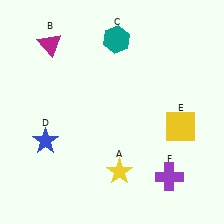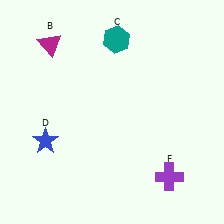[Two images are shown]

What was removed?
The yellow square (E), the yellow star (A) were removed in Image 2.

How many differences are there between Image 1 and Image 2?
There are 2 differences between the two images.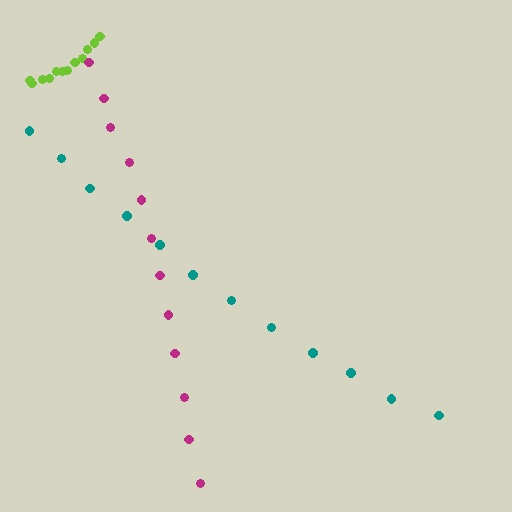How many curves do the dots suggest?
There are 3 distinct paths.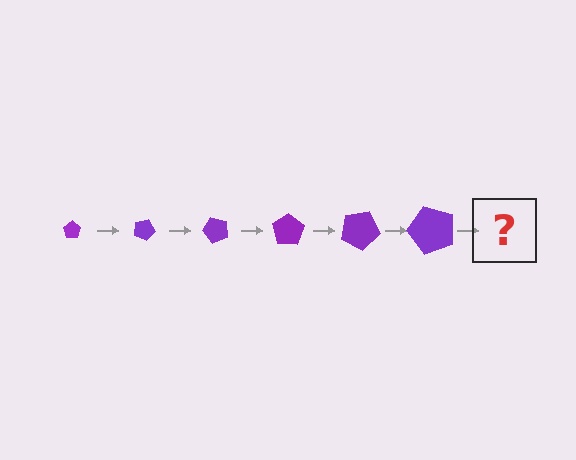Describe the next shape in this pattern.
It should be a pentagon, larger than the previous one and rotated 150 degrees from the start.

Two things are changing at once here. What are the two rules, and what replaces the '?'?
The two rules are that the pentagon grows larger each step and it rotates 25 degrees each step. The '?' should be a pentagon, larger than the previous one and rotated 150 degrees from the start.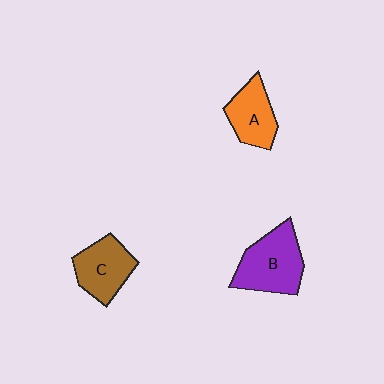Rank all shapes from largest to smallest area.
From largest to smallest: B (purple), C (brown), A (orange).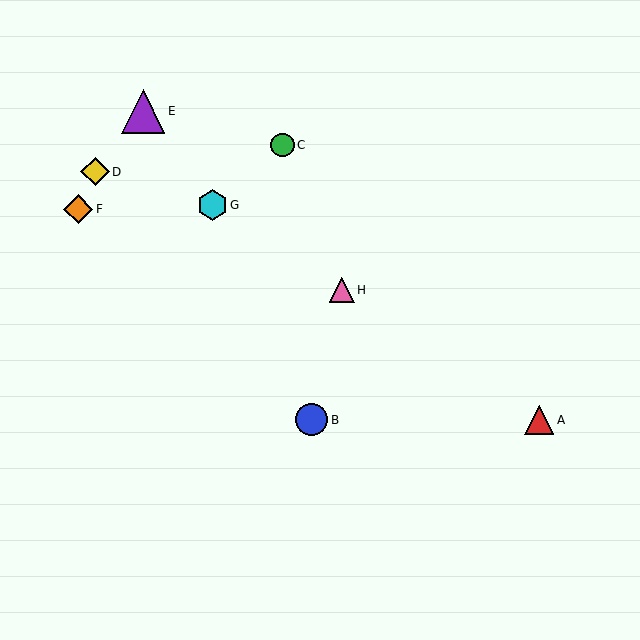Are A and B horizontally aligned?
Yes, both are at y≈420.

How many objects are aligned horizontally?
2 objects (A, B) are aligned horizontally.